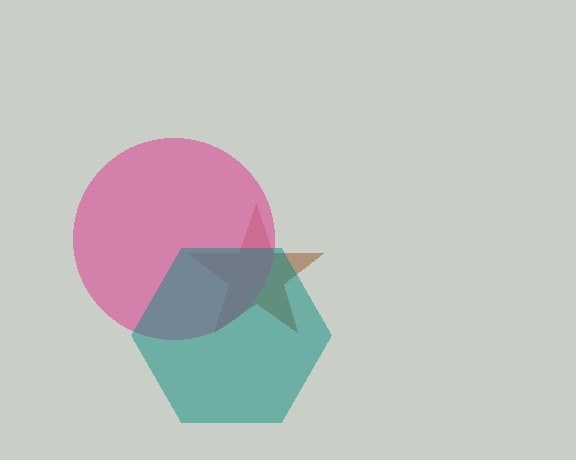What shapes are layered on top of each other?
The layered shapes are: a brown star, a pink circle, a teal hexagon.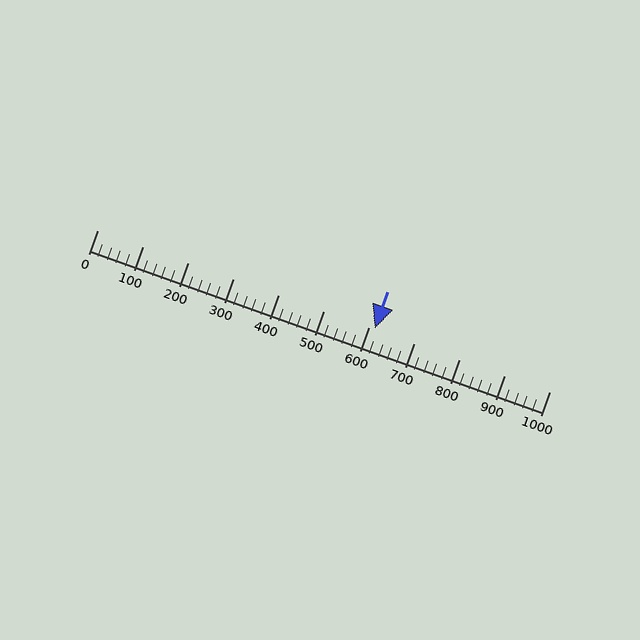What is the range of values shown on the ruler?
The ruler shows values from 0 to 1000.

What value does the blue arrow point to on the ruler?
The blue arrow points to approximately 613.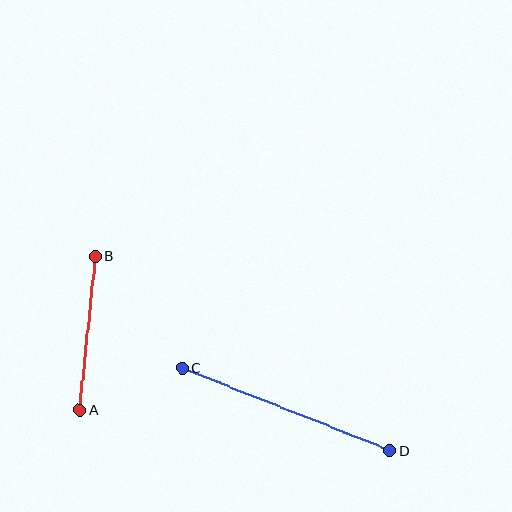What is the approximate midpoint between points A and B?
The midpoint is at approximately (87, 333) pixels.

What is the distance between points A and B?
The distance is approximately 155 pixels.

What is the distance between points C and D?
The distance is approximately 224 pixels.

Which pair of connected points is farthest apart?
Points C and D are farthest apart.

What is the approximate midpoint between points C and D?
The midpoint is at approximately (286, 409) pixels.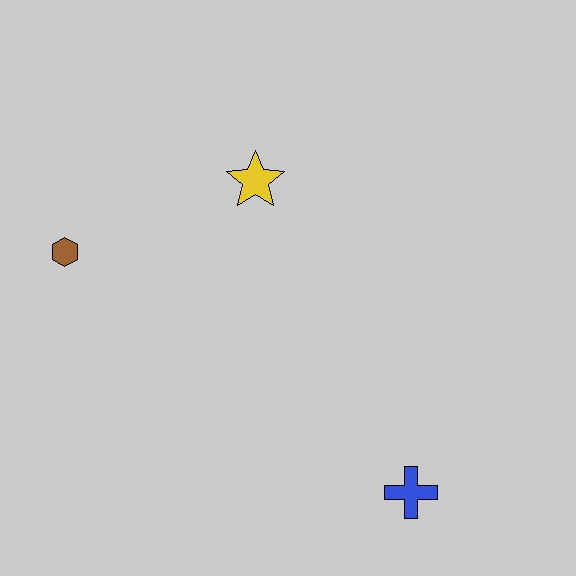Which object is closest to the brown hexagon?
The yellow star is closest to the brown hexagon.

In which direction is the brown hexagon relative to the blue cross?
The brown hexagon is to the left of the blue cross.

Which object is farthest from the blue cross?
The brown hexagon is farthest from the blue cross.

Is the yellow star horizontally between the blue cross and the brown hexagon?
Yes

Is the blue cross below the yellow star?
Yes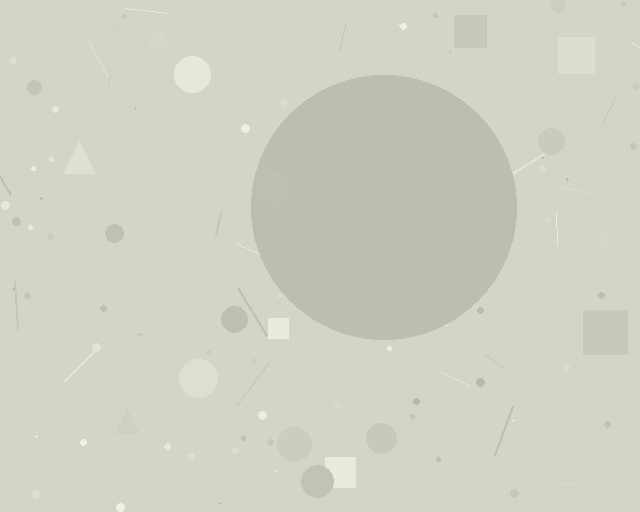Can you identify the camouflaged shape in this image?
The camouflaged shape is a circle.